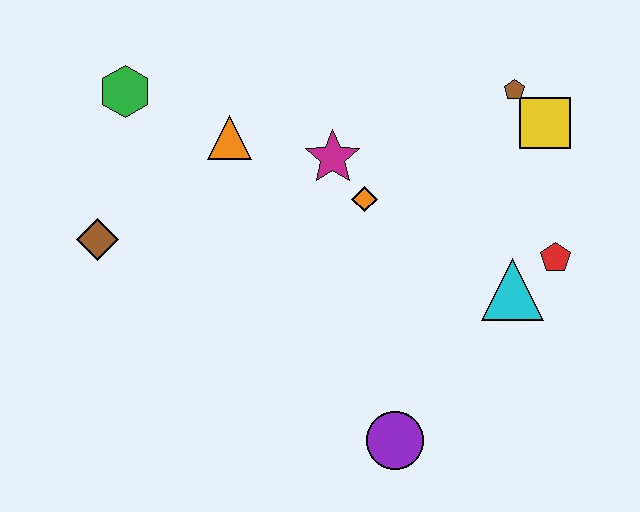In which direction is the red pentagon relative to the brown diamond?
The red pentagon is to the right of the brown diamond.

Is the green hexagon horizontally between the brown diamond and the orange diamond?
Yes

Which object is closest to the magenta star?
The orange diamond is closest to the magenta star.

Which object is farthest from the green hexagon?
The red pentagon is farthest from the green hexagon.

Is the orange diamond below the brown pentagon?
Yes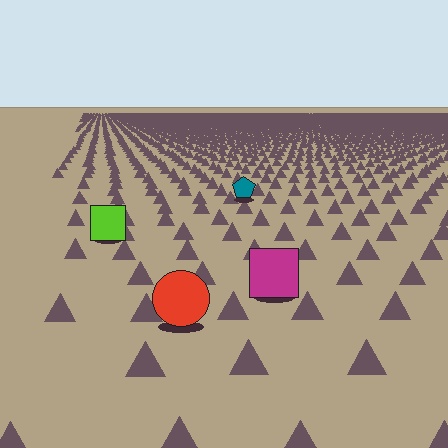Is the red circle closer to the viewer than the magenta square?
Yes. The red circle is closer — you can tell from the texture gradient: the ground texture is coarser near it.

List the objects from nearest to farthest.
From nearest to farthest: the red circle, the magenta square, the lime square, the teal pentagon.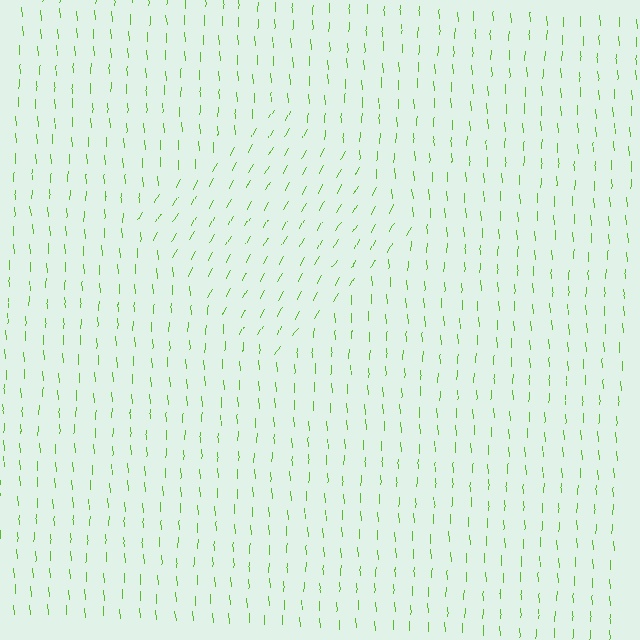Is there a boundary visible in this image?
Yes, there is a texture boundary formed by a change in line orientation.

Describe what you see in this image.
The image is filled with small lime line segments. A diamond region in the image has lines oriented differently from the surrounding lines, creating a visible texture boundary.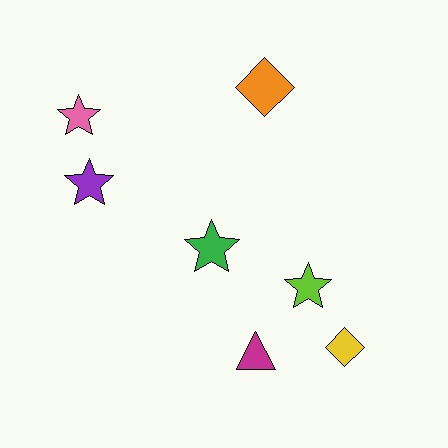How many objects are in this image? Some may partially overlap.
There are 7 objects.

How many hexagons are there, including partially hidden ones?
There are no hexagons.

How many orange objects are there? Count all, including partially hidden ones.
There is 1 orange object.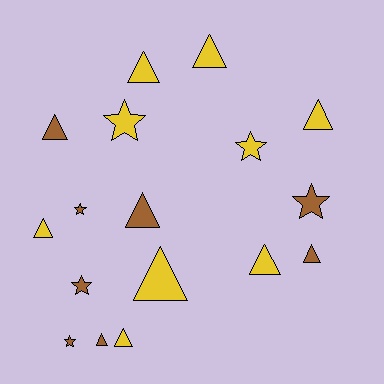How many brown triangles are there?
There are 4 brown triangles.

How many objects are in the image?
There are 17 objects.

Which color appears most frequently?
Yellow, with 9 objects.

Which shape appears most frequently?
Triangle, with 11 objects.